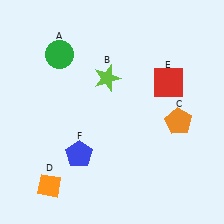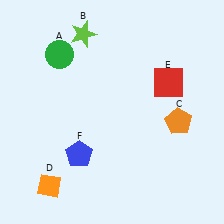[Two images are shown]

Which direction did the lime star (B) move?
The lime star (B) moved up.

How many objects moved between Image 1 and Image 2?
1 object moved between the two images.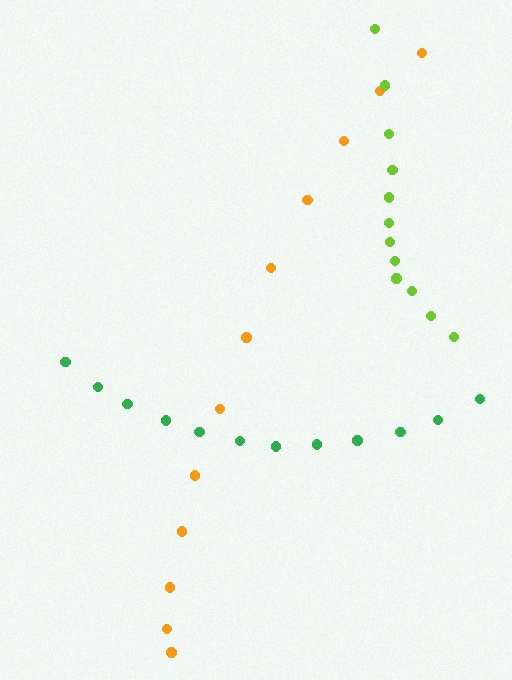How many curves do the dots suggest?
There are 3 distinct paths.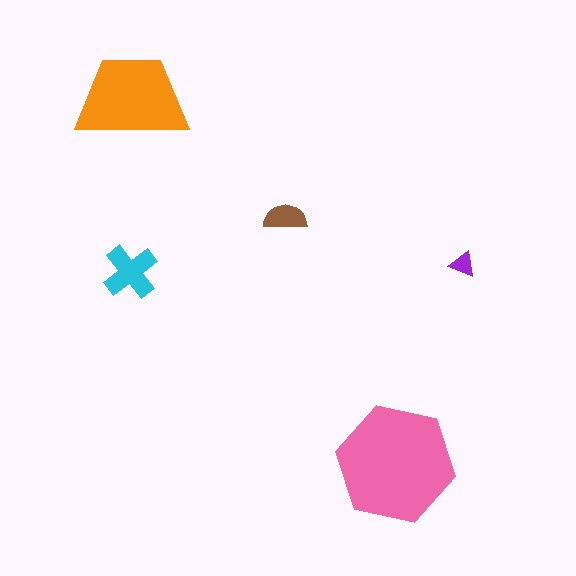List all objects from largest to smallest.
The pink hexagon, the orange trapezoid, the cyan cross, the brown semicircle, the purple triangle.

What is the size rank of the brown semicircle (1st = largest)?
4th.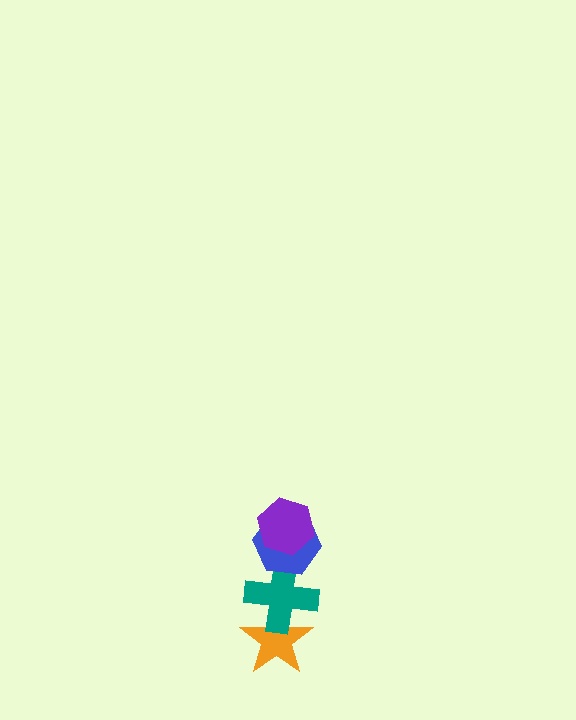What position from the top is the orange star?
The orange star is 4th from the top.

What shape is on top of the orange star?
The teal cross is on top of the orange star.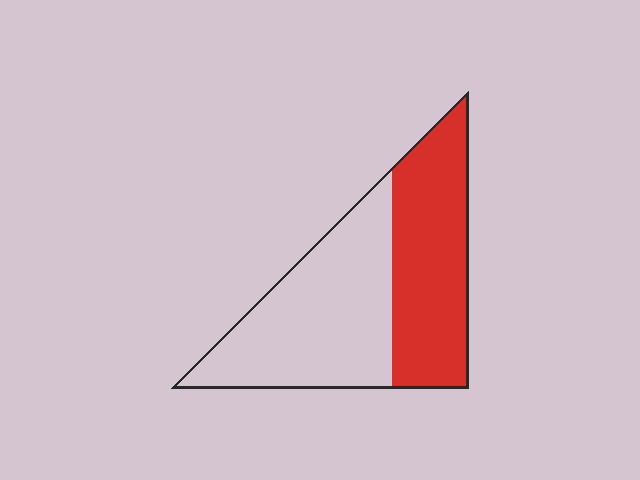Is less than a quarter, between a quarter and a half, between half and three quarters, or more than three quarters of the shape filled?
Between a quarter and a half.